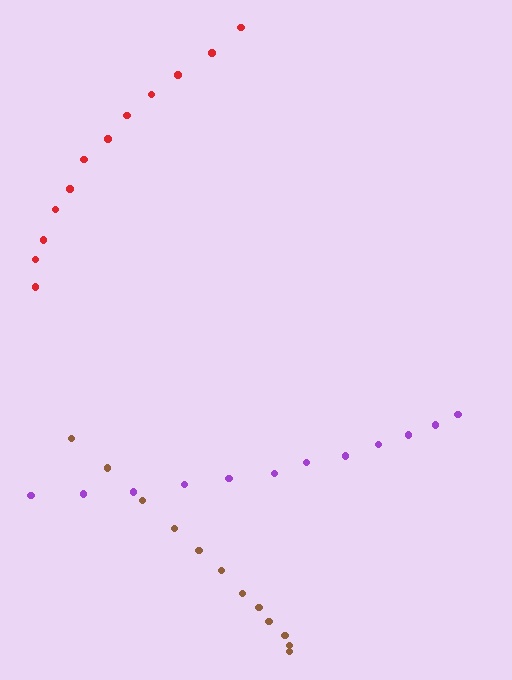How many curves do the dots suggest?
There are 3 distinct paths.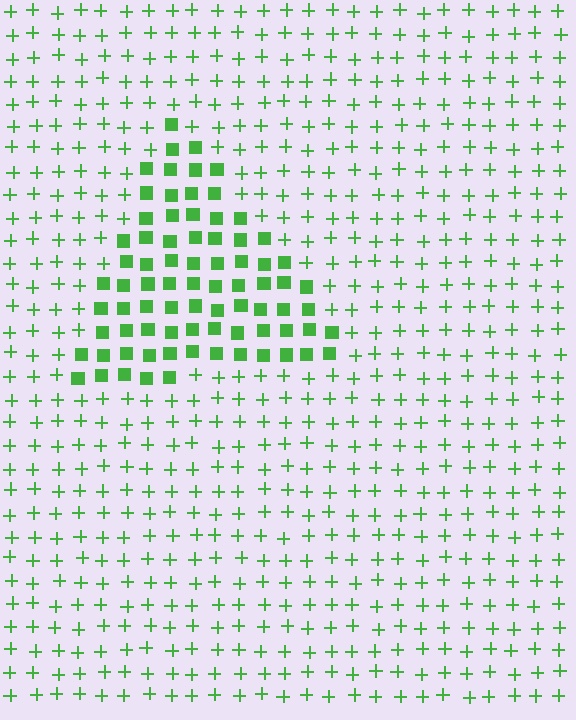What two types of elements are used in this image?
The image uses squares inside the triangle region and plus signs outside it.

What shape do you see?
I see a triangle.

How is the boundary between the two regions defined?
The boundary is defined by a change in element shape: squares inside vs. plus signs outside. All elements share the same color and spacing.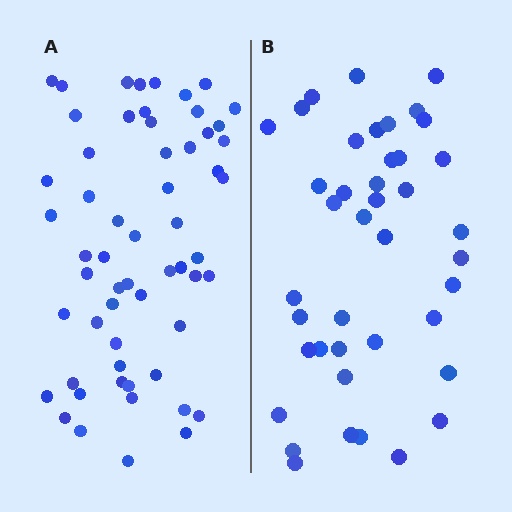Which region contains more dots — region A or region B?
Region A (the left region) has more dots.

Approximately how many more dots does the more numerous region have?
Region A has approximately 15 more dots than region B.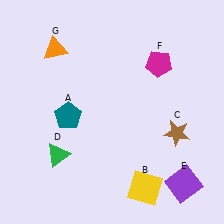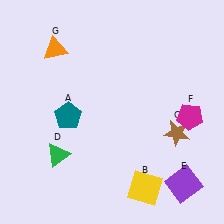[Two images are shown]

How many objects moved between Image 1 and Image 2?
1 object moved between the two images.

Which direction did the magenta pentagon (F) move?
The magenta pentagon (F) moved down.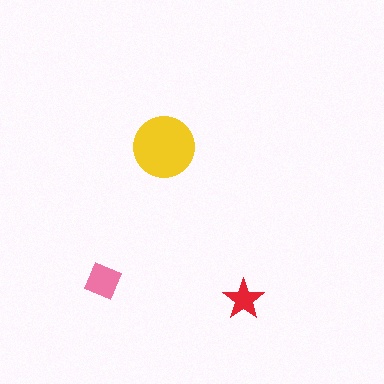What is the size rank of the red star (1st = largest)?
3rd.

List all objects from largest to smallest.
The yellow circle, the pink square, the red star.